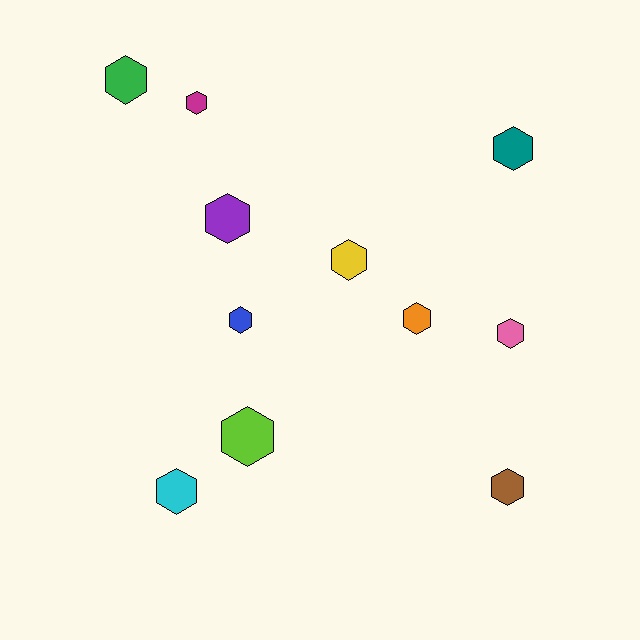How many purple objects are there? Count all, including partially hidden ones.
There is 1 purple object.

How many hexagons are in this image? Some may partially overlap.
There are 11 hexagons.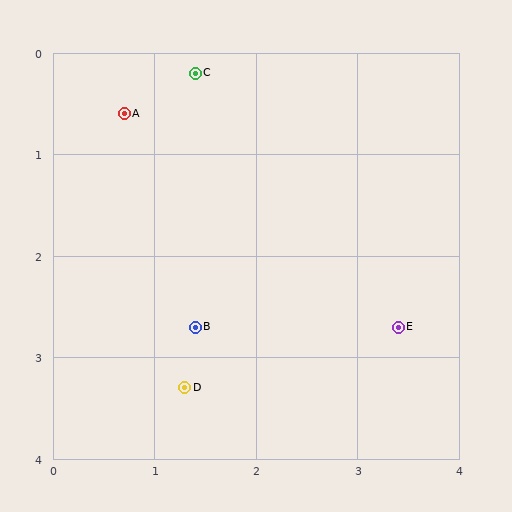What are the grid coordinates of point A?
Point A is at approximately (0.7, 0.6).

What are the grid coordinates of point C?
Point C is at approximately (1.4, 0.2).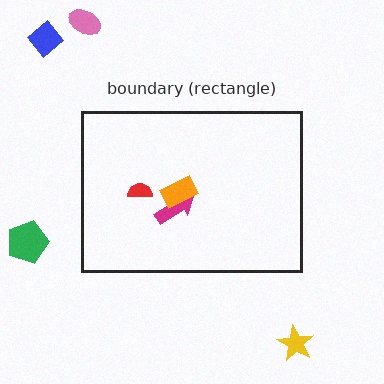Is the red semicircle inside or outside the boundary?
Inside.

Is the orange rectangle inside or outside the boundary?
Inside.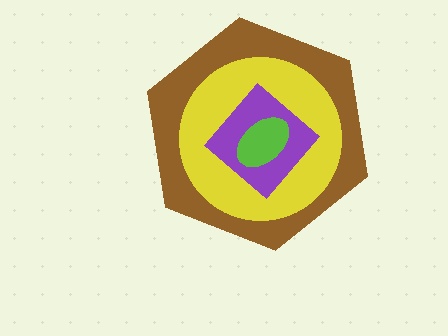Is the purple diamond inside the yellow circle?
Yes.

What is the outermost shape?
The brown hexagon.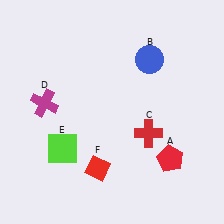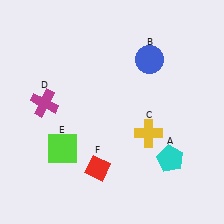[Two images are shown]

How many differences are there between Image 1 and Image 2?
There are 2 differences between the two images.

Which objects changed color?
A changed from red to cyan. C changed from red to yellow.